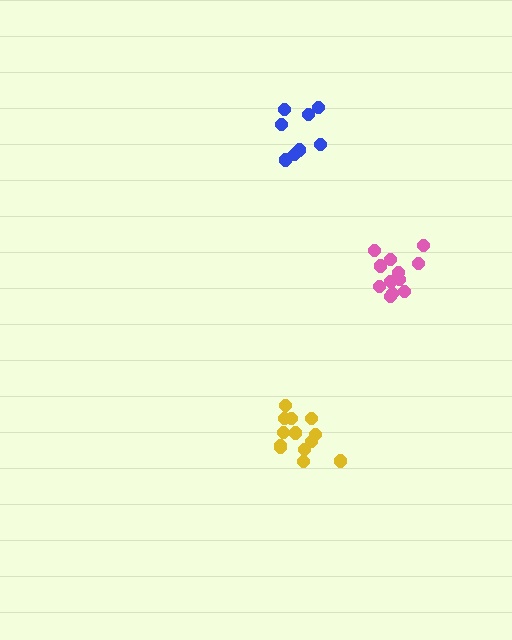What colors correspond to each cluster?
The clusters are colored: yellow, blue, pink.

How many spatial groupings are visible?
There are 3 spatial groupings.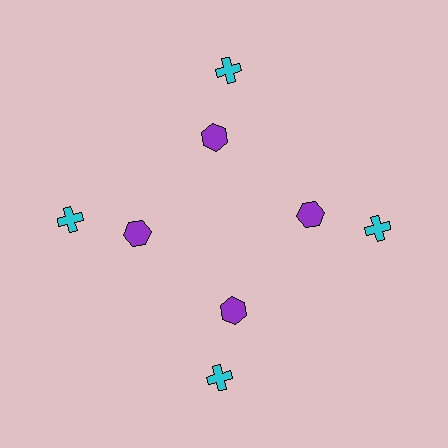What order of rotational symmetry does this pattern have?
This pattern has 4-fold rotational symmetry.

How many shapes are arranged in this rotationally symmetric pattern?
There are 8 shapes, arranged in 4 groups of 2.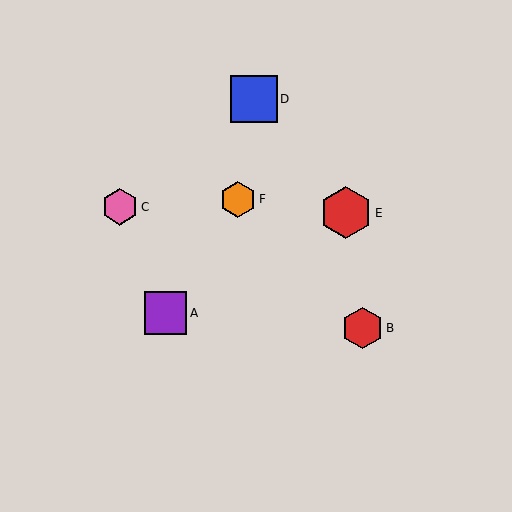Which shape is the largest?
The red hexagon (labeled E) is the largest.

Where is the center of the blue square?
The center of the blue square is at (254, 99).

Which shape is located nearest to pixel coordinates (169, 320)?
The purple square (labeled A) at (166, 313) is nearest to that location.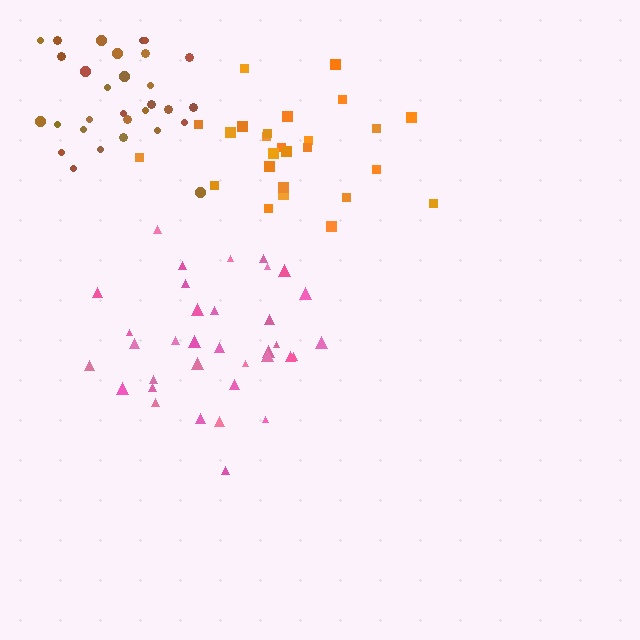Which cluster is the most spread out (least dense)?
Pink.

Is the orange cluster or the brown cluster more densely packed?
Brown.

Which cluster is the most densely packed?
Brown.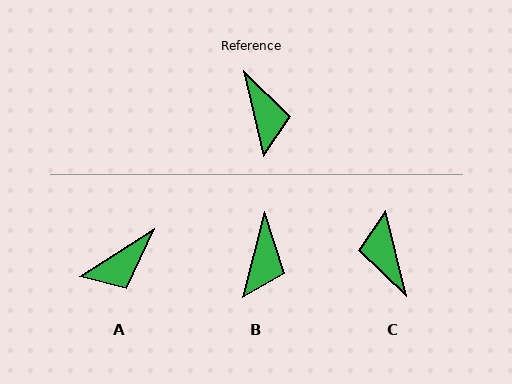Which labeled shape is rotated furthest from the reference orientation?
C, about 179 degrees away.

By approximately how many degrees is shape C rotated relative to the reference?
Approximately 179 degrees clockwise.